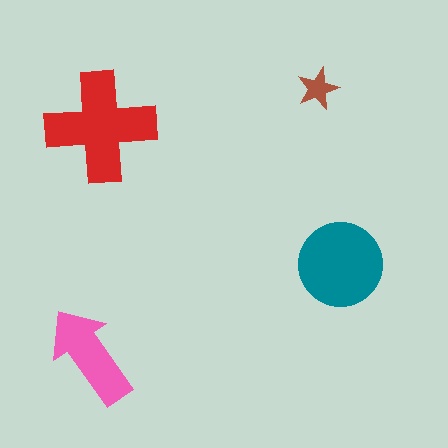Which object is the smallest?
The brown star.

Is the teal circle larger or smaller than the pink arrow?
Larger.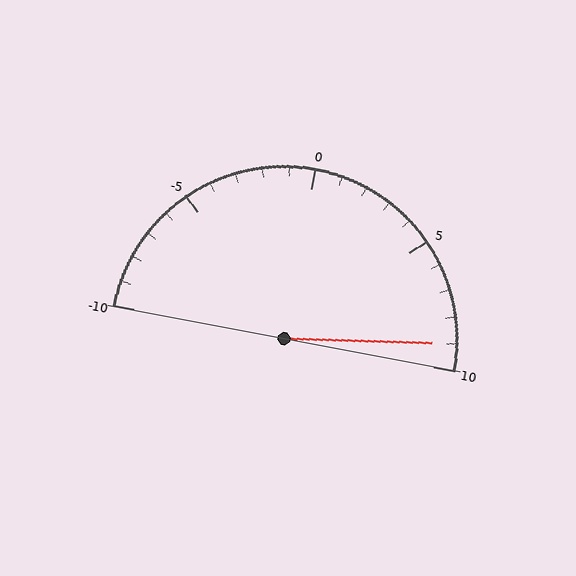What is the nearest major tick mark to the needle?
The nearest major tick mark is 10.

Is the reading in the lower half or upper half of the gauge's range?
The reading is in the upper half of the range (-10 to 10).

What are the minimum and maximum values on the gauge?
The gauge ranges from -10 to 10.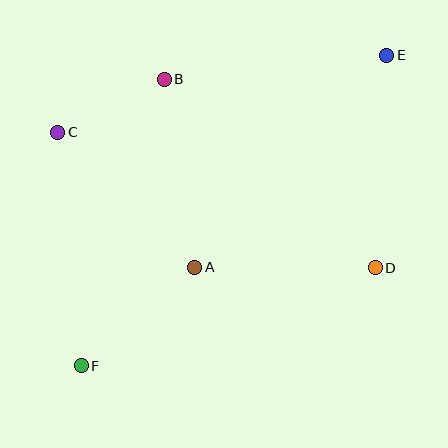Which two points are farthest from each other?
Points E and F are farthest from each other.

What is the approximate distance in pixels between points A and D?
The distance between A and D is approximately 180 pixels.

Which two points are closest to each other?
Points B and C are closest to each other.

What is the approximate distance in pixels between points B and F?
The distance between B and F is approximately 298 pixels.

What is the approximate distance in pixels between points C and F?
The distance between C and F is approximately 234 pixels.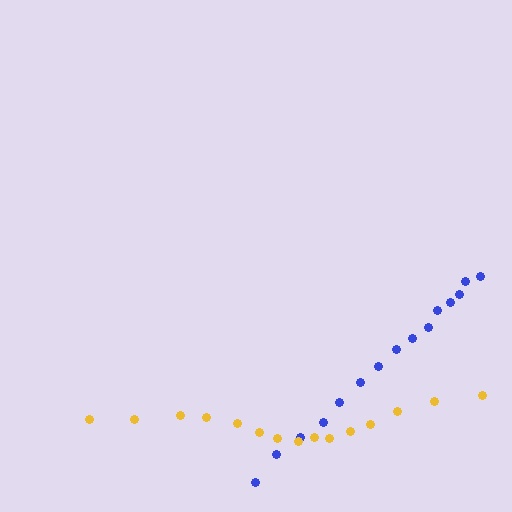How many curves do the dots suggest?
There are 2 distinct paths.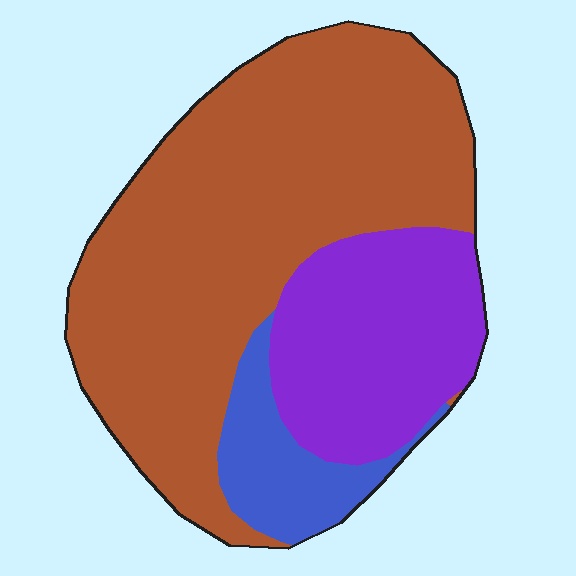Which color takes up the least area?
Blue, at roughly 10%.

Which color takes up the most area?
Brown, at roughly 65%.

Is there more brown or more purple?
Brown.